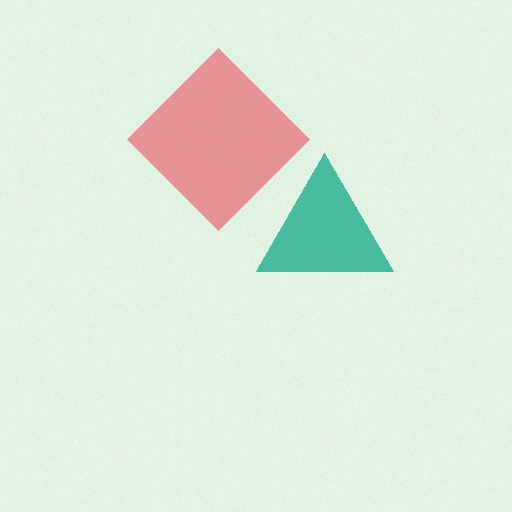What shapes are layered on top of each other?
The layered shapes are: a teal triangle, a red diamond.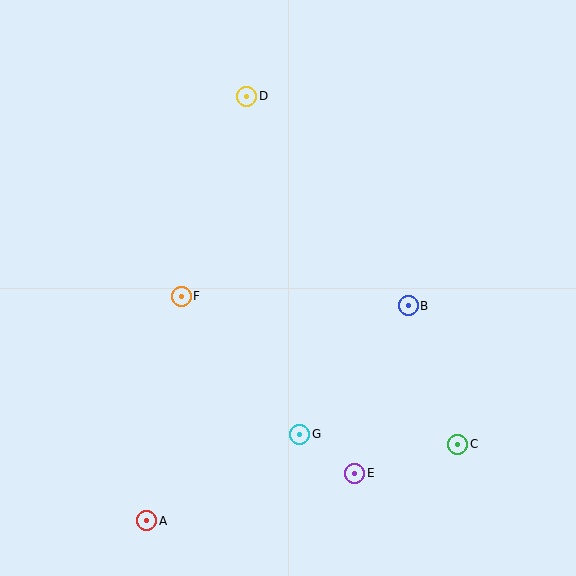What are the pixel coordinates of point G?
Point G is at (300, 434).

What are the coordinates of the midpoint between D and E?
The midpoint between D and E is at (301, 285).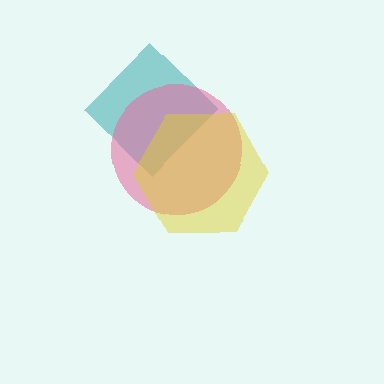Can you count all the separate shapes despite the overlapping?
Yes, there are 3 separate shapes.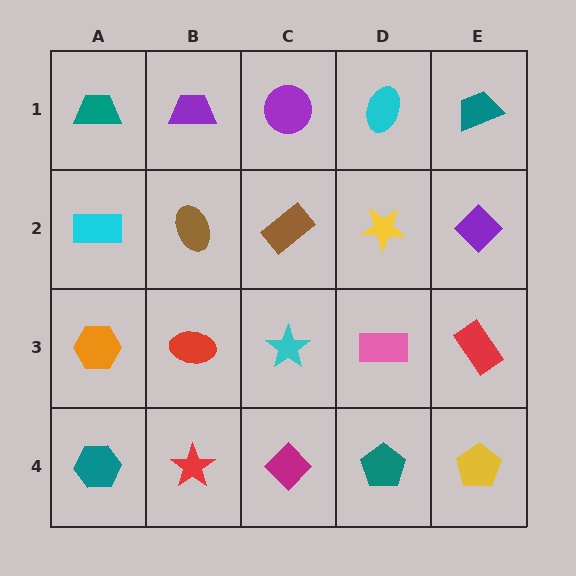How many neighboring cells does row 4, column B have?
3.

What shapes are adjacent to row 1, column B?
A brown ellipse (row 2, column B), a teal trapezoid (row 1, column A), a purple circle (row 1, column C).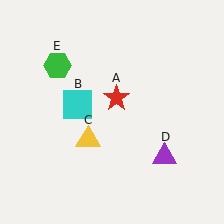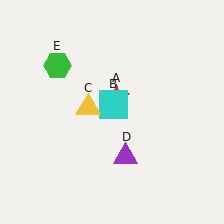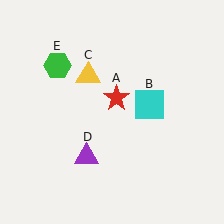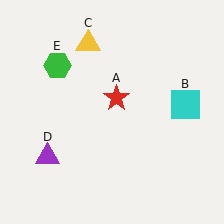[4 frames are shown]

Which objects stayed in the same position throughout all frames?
Red star (object A) and green hexagon (object E) remained stationary.